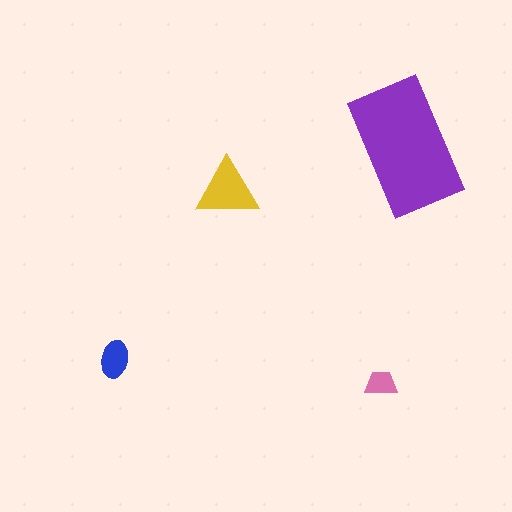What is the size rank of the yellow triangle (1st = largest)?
2nd.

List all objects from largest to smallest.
The purple rectangle, the yellow triangle, the blue ellipse, the pink trapezoid.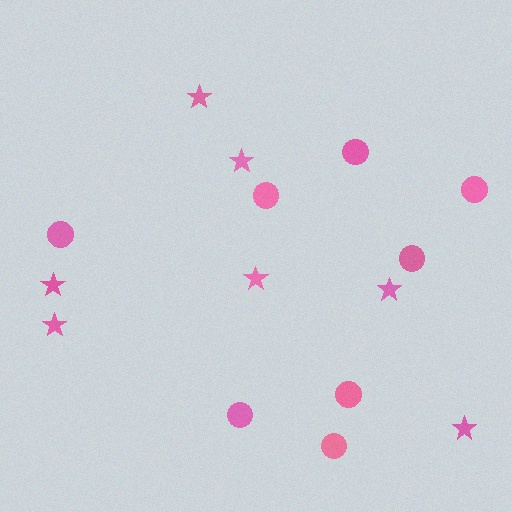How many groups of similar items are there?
There are 2 groups: one group of stars (7) and one group of circles (8).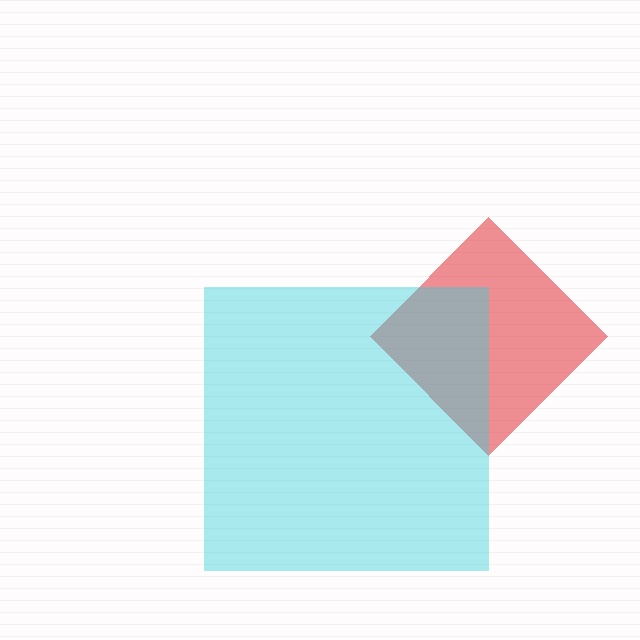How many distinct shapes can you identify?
There are 2 distinct shapes: a red diamond, a cyan square.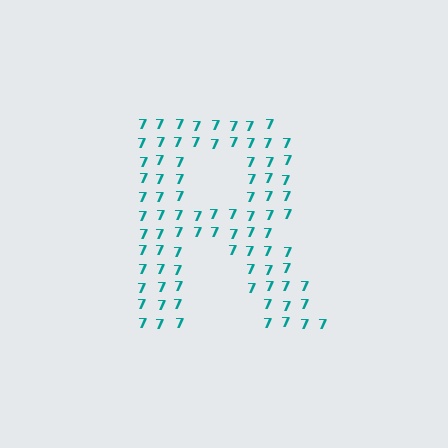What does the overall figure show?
The overall figure shows the letter R.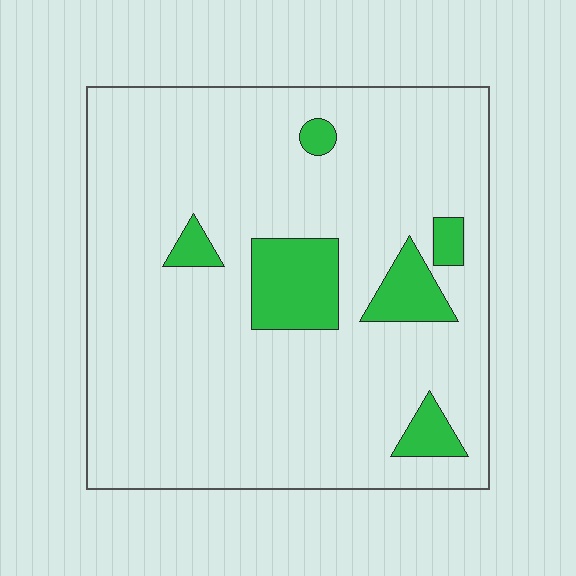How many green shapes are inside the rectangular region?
6.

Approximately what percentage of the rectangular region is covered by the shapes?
Approximately 10%.